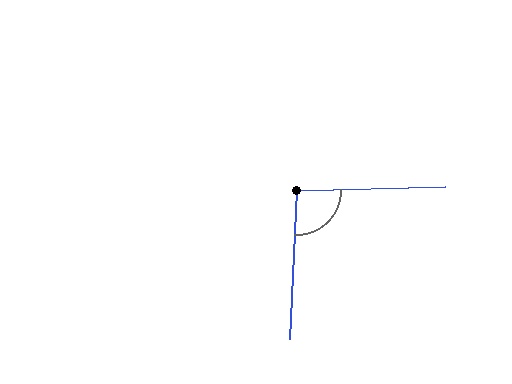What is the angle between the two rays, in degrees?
Approximately 94 degrees.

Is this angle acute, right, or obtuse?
It is approximately a right angle.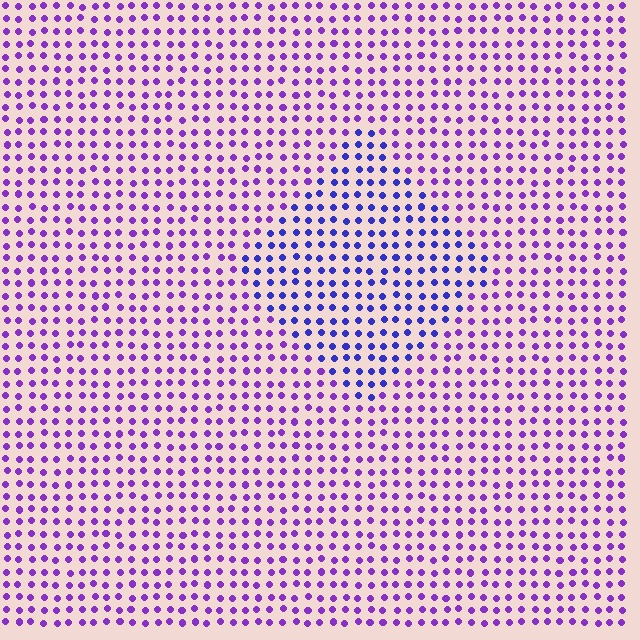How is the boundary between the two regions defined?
The boundary is defined purely by a slight shift in hue (about 34 degrees). Spacing, size, and orientation are identical on both sides.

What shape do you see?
I see a diamond.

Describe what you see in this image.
The image is filled with small purple elements in a uniform arrangement. A diamond-shaped region is visible where the elements are tinted to a slightly different hue, forming a subtle color boundary.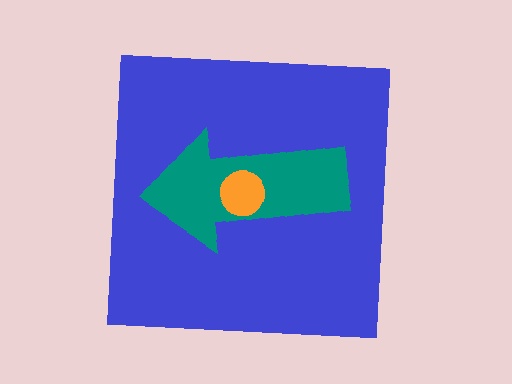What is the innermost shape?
The orange circle.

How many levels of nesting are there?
3.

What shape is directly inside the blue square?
The teal arrow.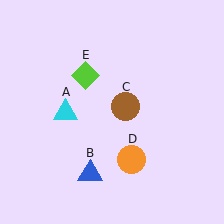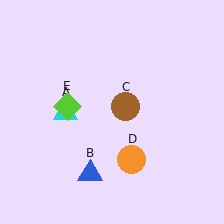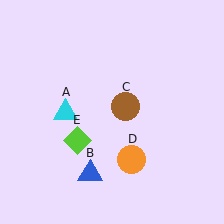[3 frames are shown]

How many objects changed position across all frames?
1 object changed position: lime diamond (object E).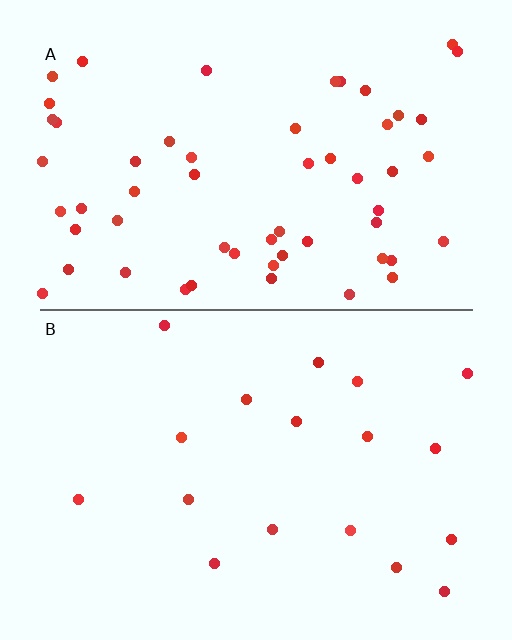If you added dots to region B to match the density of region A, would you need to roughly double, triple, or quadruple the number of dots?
Approximately triple.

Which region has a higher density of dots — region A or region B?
A (the top).